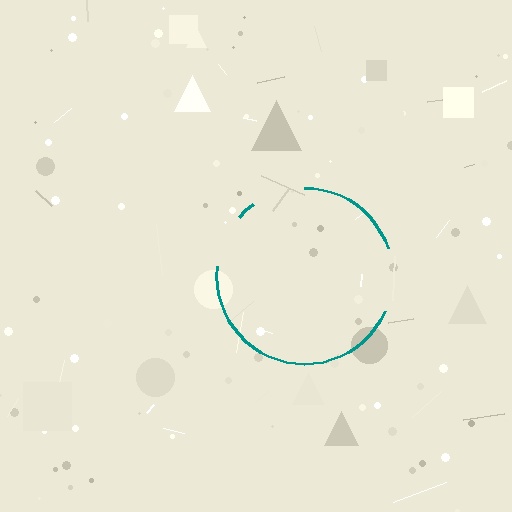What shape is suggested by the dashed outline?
The dashed outline suggests a circle.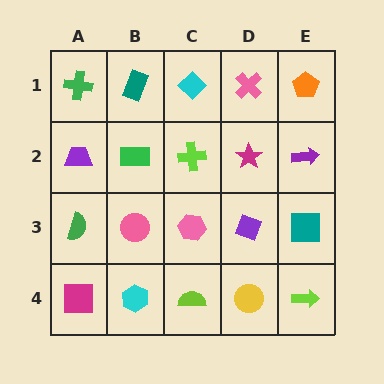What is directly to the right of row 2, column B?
A lime cross.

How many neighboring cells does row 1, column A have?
2.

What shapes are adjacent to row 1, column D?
A magenta star (row 2, column D), a cyan diamond (row 1, column C), an orange pentagon (row 1, column E).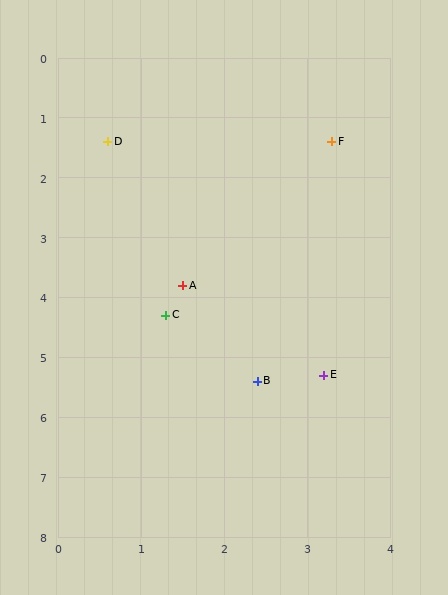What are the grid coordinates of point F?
Point F is at approximately (3.3, 1.4).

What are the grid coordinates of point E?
Point E is at approximately (3.2, 5.3).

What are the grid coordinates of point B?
Point B is at approximately (2.4, 5.4).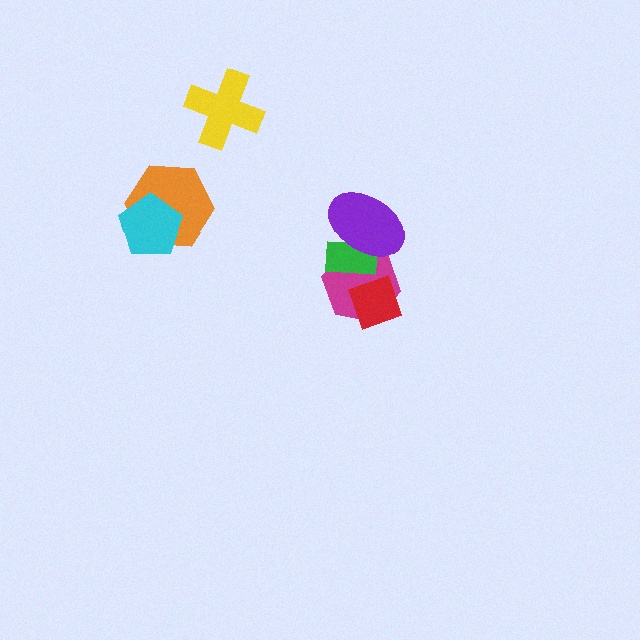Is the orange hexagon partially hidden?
Yes, it is partially covered by another shape.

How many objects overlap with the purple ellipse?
2 objects overlap with the purple ellipse.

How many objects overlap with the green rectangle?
2 objects overlap with the green rectangle.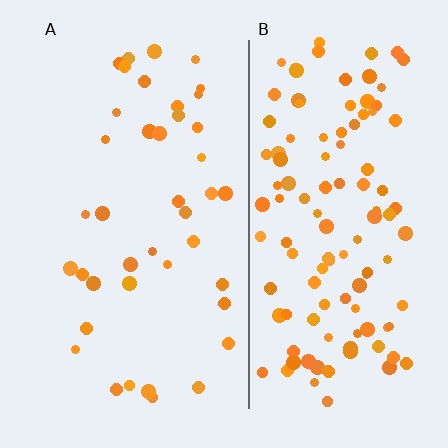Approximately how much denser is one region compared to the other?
Approximately 2.9× — region B over region A.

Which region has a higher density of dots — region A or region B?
B (the right).